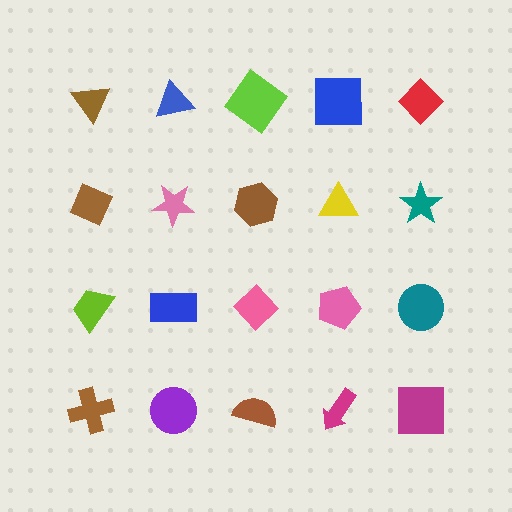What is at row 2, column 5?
A teal star.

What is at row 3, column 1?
A lime trapezoid.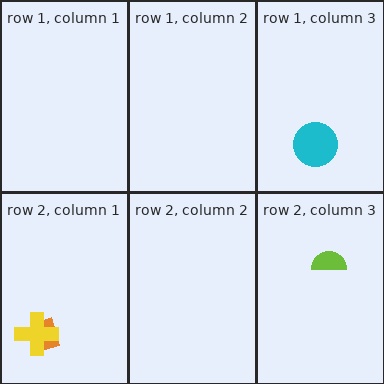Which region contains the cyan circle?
The row 1, column 3 region.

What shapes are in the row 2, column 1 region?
The orange rectangle, the yellow cross.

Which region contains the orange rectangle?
The row 2, column 1 region.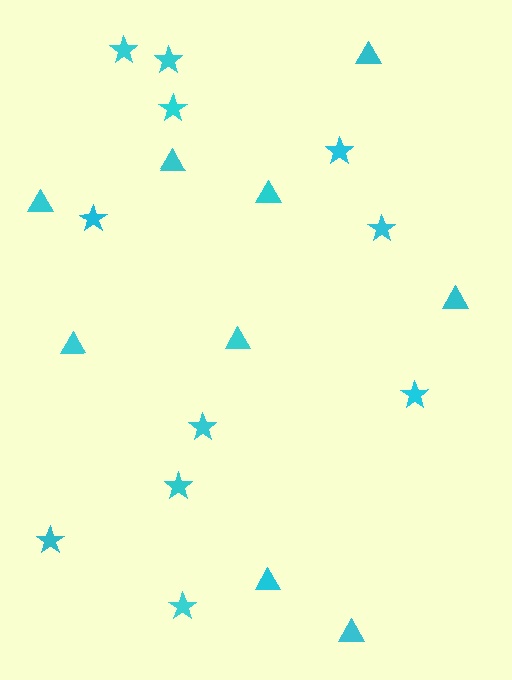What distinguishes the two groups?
There are 2 groups: one group of triangles (9) and one group of stars (11).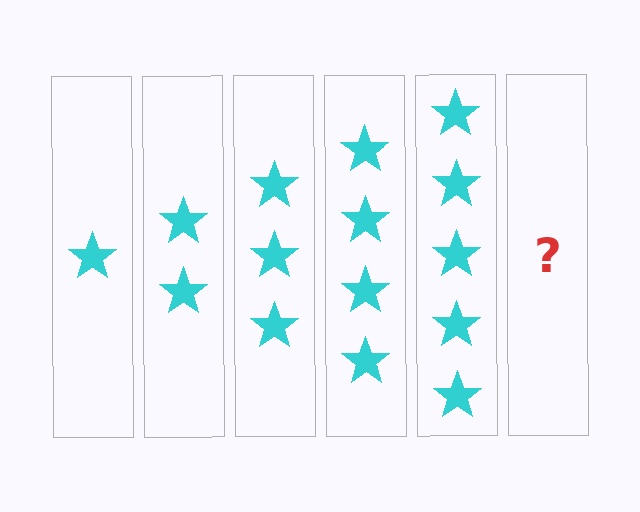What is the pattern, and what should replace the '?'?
The pattern is that each step adds one more star. The '?' should be 6 stars.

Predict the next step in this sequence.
The next step is 6 stars.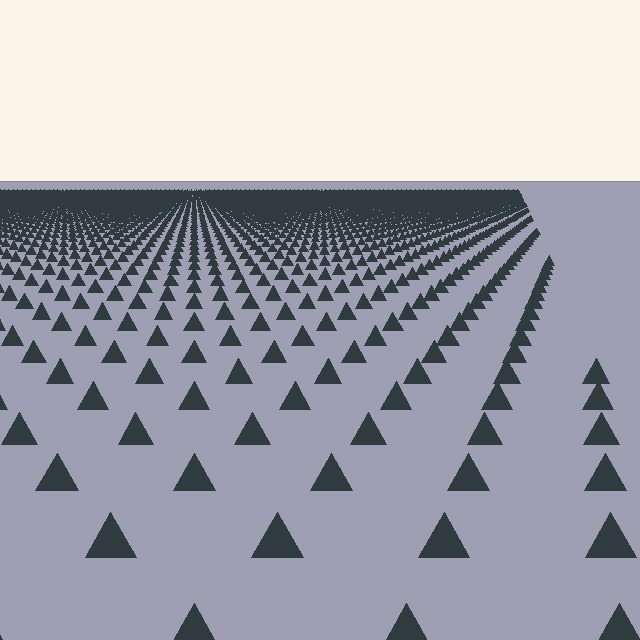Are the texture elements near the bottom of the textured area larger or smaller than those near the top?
Larger. Near the bottom, elements are closer to the viewer and appear at a bigger on-screen size.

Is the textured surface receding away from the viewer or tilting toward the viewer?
The surface is receding away from the viewer. Texture elements get smaller and denser toward the top.